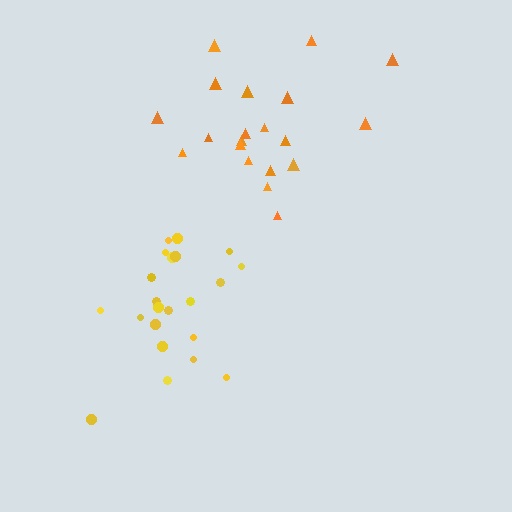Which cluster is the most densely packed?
Yellow.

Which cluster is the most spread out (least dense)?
Orange.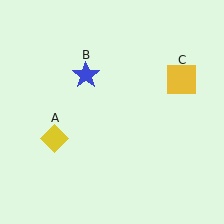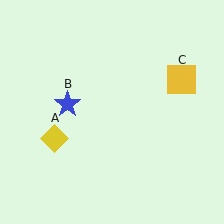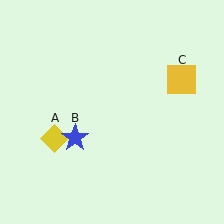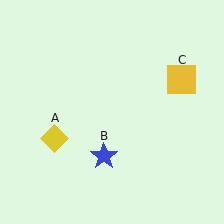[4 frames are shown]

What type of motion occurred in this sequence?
The blue star (object B) rotated counterclockwise around the center of the scene.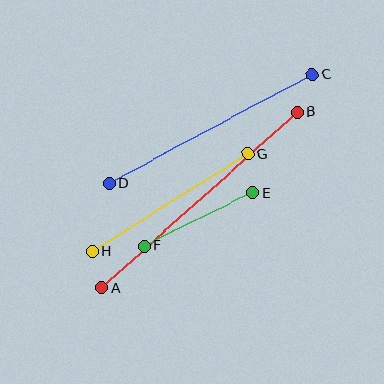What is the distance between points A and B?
The distance is approximately 263 pixels.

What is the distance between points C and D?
The distance is approximately 230 pixels.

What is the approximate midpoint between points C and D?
The midpoint is at approximately (211, 129) pixels.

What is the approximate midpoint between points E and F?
The midpoint is at approximately (198, 219) pixels.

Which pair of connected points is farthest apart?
Points A and B are farthest apart.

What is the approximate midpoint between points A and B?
The midpoint is at approximately (199, 200) pixels.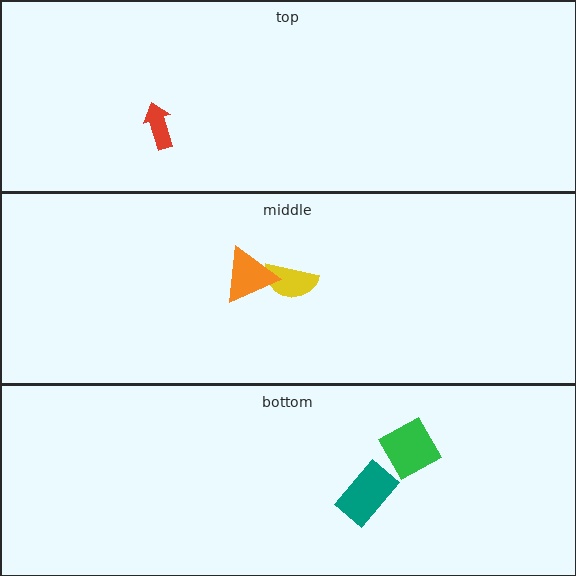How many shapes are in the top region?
1.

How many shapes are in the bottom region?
2.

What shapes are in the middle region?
The yellow semicircle, the orange triangle.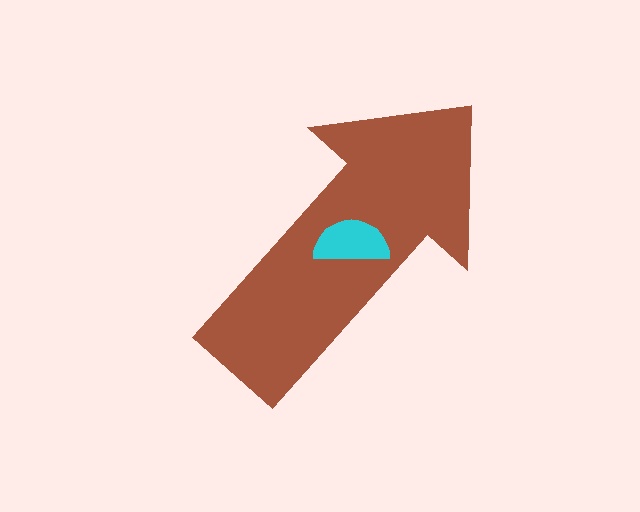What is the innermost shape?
The cyan semicircle.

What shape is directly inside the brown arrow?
The cyan semicircle.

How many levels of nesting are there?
2.